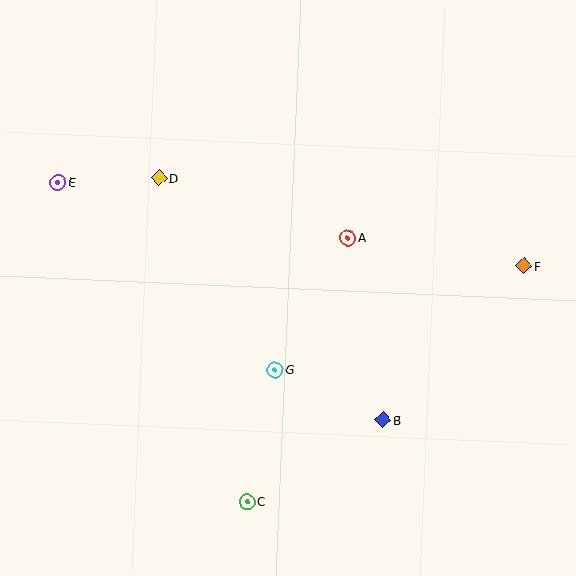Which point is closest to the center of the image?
Point A at (348, 238) is closest to the center.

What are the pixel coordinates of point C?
Point C is at (247, 502).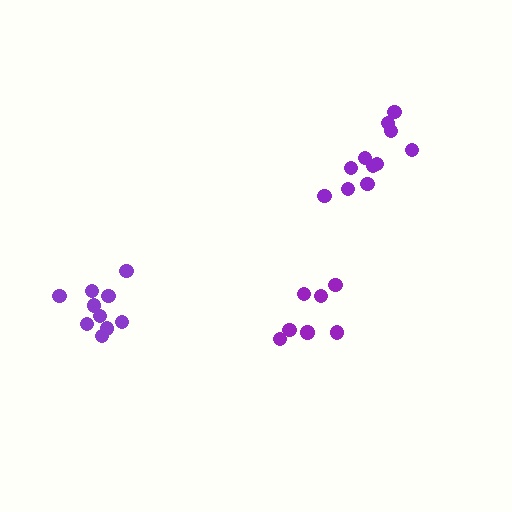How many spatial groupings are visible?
There are 3 spatial groupings.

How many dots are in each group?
Group 1: 10 dots, Group 2: 7 dots, Group 3: 11 dots (28 total).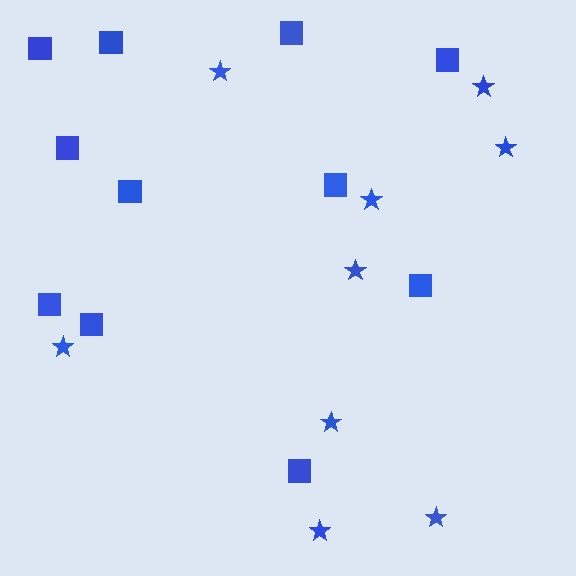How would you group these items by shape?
There are 2 groups: one group of stars (9) and one group of squares (11).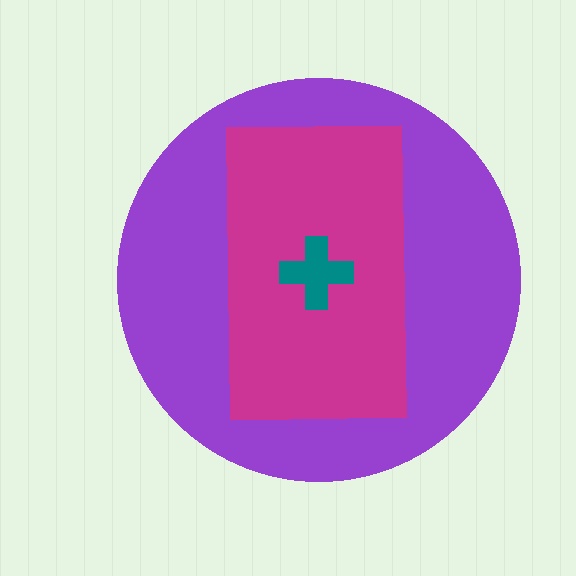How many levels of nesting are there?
3.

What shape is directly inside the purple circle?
The magenta rectangle.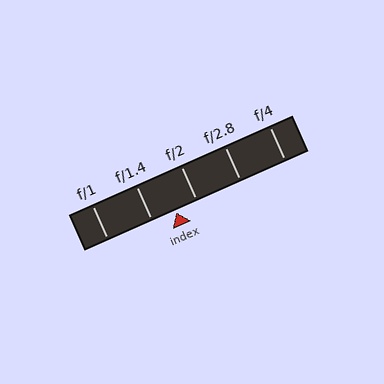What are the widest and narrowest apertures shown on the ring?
The widest aperture shown is f/1 and the narrowest is f/4.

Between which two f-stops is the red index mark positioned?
The index mark is between f/1.4 and f/2.